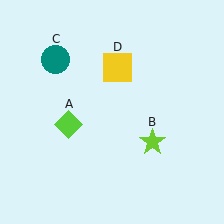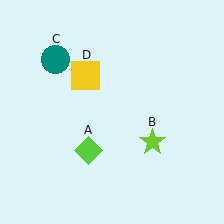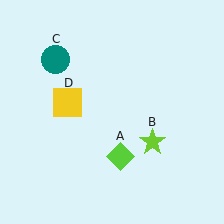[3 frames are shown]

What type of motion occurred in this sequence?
The lime diamond (object A), yellow square (object D) rotated counterclockwise around the center of the scene.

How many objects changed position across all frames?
2 objects changed position: lime diamond (object A), yellow square (object D).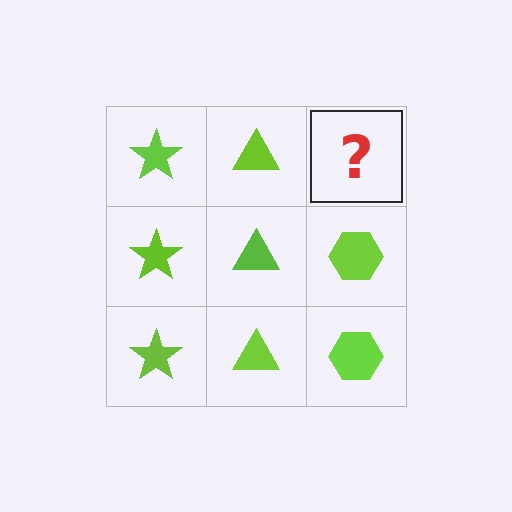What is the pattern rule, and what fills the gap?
The rule is that each column has a consistent shape. The gap should be filled with a lime hexagon.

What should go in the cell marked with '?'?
The missing cell should contain a lime hexagon.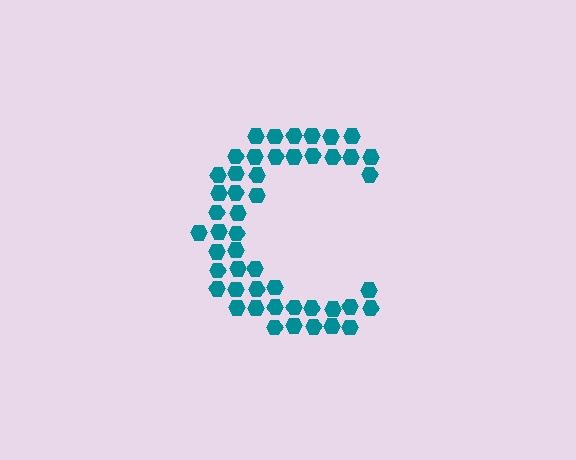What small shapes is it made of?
It is made of small hexagons.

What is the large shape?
The large shape is the letter C.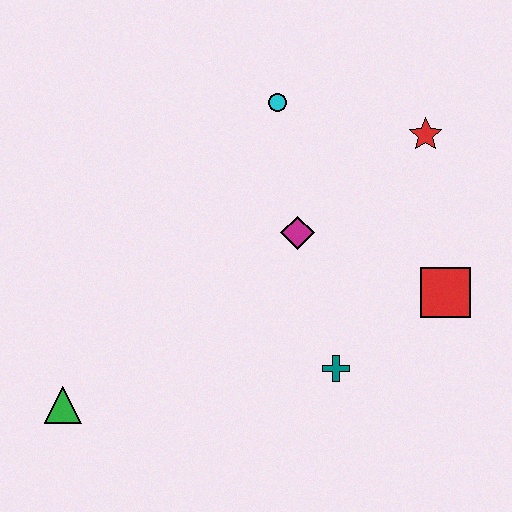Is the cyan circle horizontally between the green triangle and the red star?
Yes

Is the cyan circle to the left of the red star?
Yes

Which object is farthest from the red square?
The green triangle is farthest from the red square.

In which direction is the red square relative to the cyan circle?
The red square is below the cyan circle.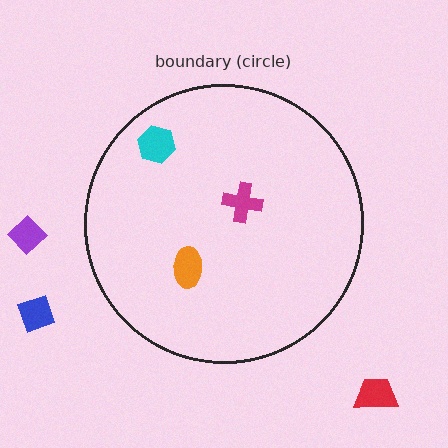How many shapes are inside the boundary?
3 inside, 3 outside.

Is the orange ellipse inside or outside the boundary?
Inside.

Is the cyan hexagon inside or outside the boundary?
Inside.